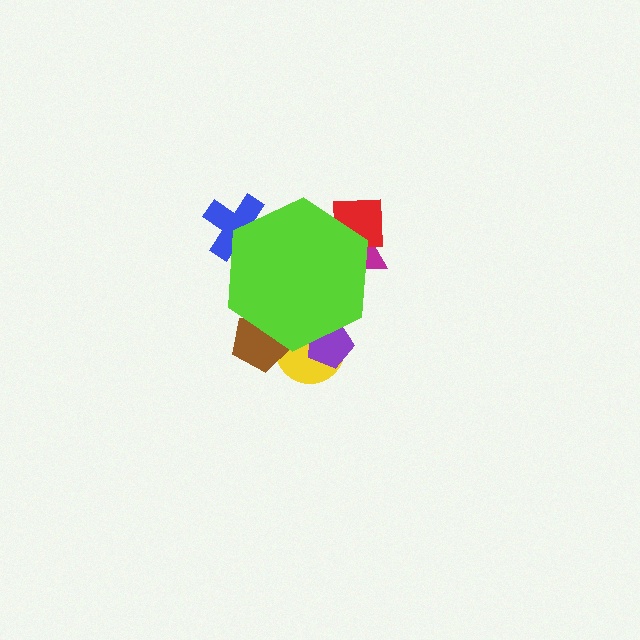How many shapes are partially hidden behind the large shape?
6 shapes are partially hidden.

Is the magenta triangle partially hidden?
Yes, the magenta triangle is partially hidden behind the lime hexagon.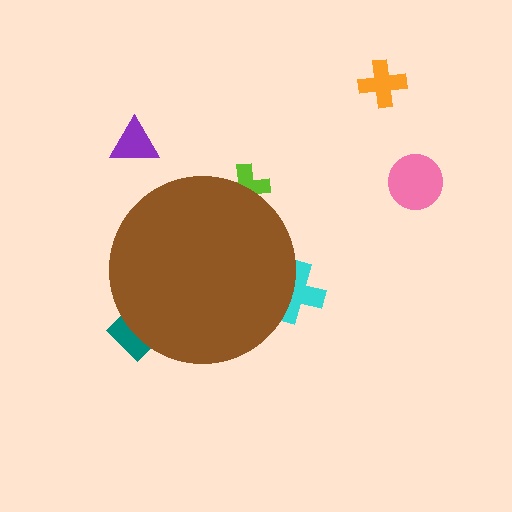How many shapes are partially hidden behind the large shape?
3 shapes are partially hidden.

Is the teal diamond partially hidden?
Yes, the teal diamond is partially hidden behind the brown circle.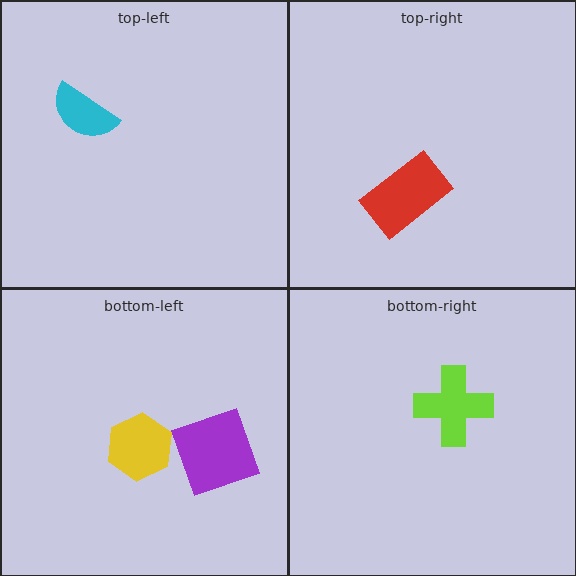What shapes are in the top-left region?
The cyan semicircle.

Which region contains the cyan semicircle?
The top-left region.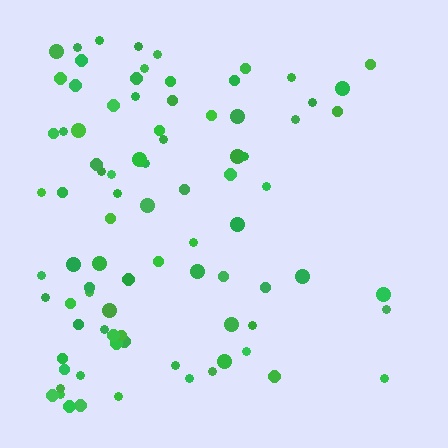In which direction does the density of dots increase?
From right to left, with the left side densest.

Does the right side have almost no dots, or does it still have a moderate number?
Still a moderate number, just noticeably fewer than the left.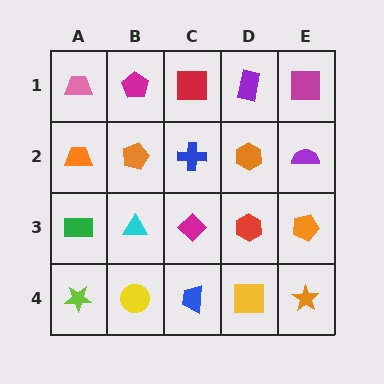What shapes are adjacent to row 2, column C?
A red square (row 1, column C), a magenta diamond (row 3, column C), an orange pentagon (row 2, column B), an orange hexagon (row 2, column D).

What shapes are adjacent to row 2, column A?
A pink trapezoid (row 1, column A), a green rectangle (row 3, column A), an orange pentagon (row 2, column B).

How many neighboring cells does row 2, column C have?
4.